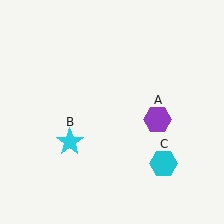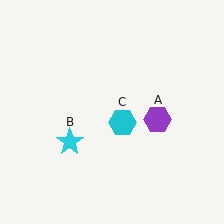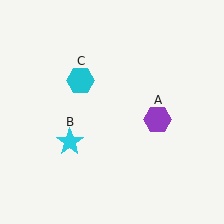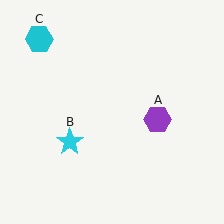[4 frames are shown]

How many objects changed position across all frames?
1 object changed position: cyan hexagon (object C).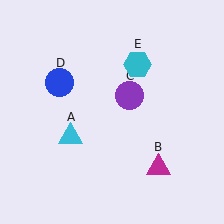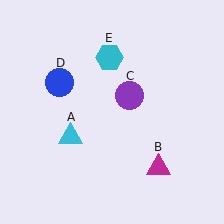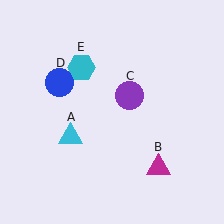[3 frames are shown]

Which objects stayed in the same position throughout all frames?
Cyan triangle (object A) and magenta triangle (object B) and purple circle (object C) and blue circle (object D) remained stationary.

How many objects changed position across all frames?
1 object changed position: cyan hexagon (object E).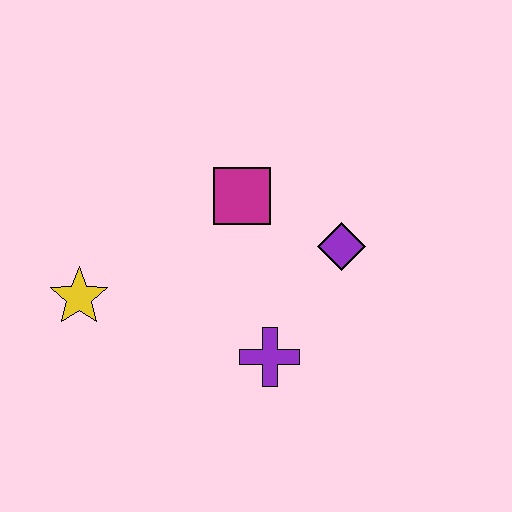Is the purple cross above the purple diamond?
No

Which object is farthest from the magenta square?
The yellow star is farthest from the magenta square.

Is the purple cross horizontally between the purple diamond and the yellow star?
Yes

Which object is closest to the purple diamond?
The magenta square is closest to the purple diamond.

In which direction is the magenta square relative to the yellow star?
The magenta square is to the right of the yellow star.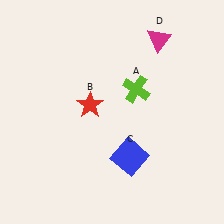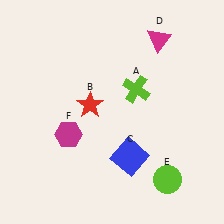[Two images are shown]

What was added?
A lime circle (E), a magenta hexagon (F) were added in Image 2.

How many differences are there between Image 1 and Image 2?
There are 2 differences between the two images.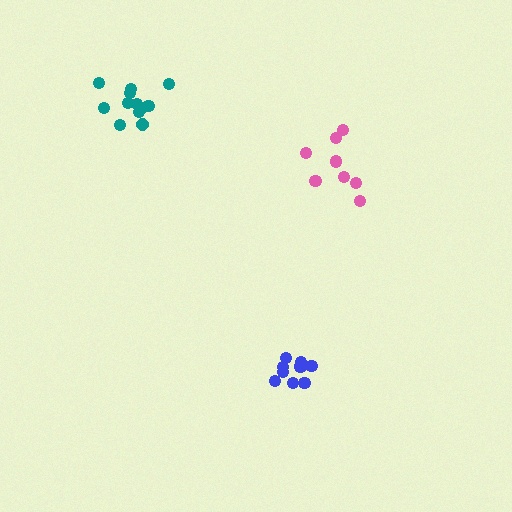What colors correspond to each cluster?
The clusters are colored: pink, blue, teal.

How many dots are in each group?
Group 1: 8 dots, Group 2: 10 dots, Group 3: 12 dots (30 total).